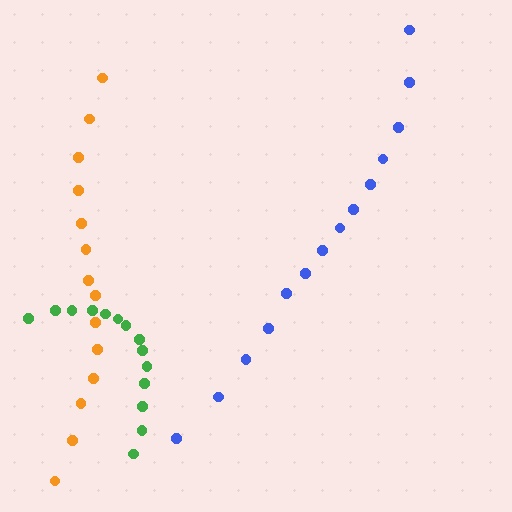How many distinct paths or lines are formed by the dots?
There are 3 distinct paths.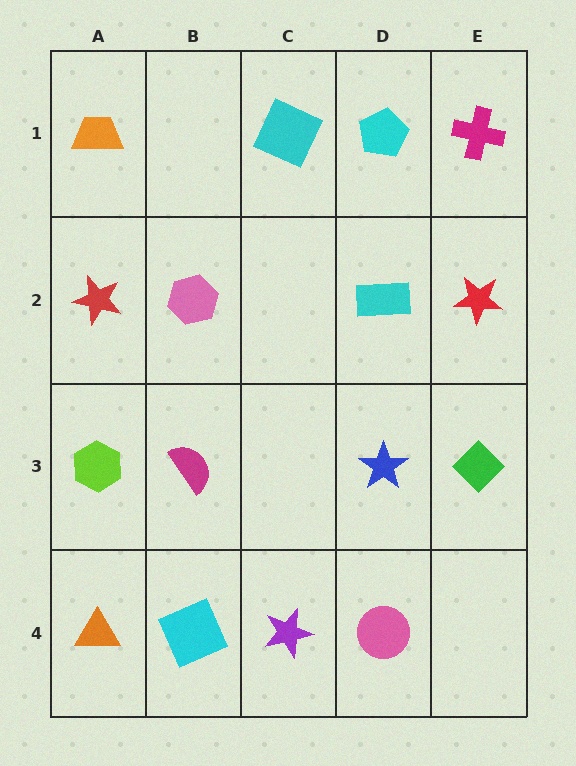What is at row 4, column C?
A purple star.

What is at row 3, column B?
A magenta semicircle.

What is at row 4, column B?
A cyan square.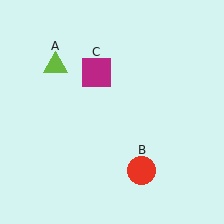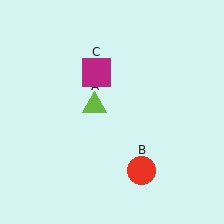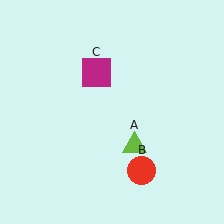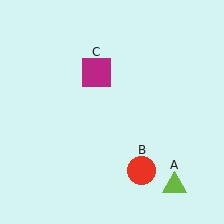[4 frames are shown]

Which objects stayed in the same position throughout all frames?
Red circle (object B) and magenta square (object C) remained stationary.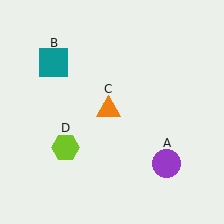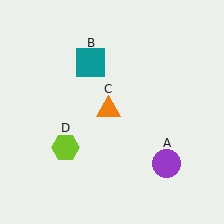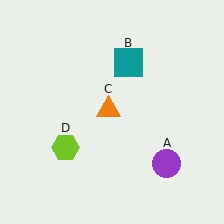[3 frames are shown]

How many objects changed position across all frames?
1 object changed position: teal square (object B).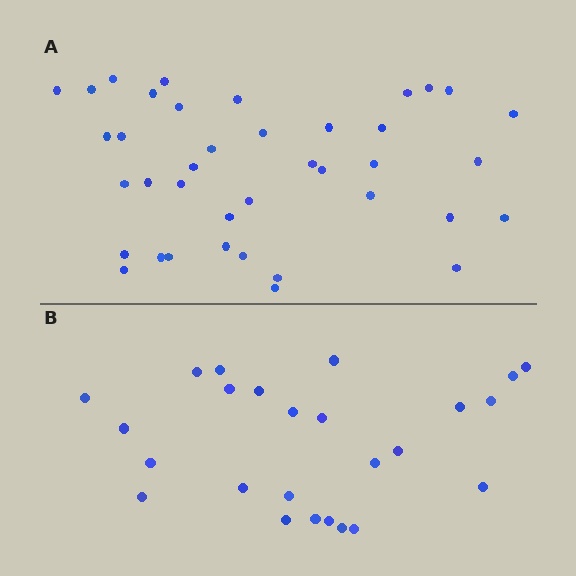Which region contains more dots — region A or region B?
Region A (the top region) has more dots.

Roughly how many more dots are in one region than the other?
Region A has approximately 15 more dots than region B.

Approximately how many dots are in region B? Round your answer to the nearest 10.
About 20 dots. (The exact count is 25, which rounds to 20.)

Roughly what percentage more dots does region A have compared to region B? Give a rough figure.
About 55% more.